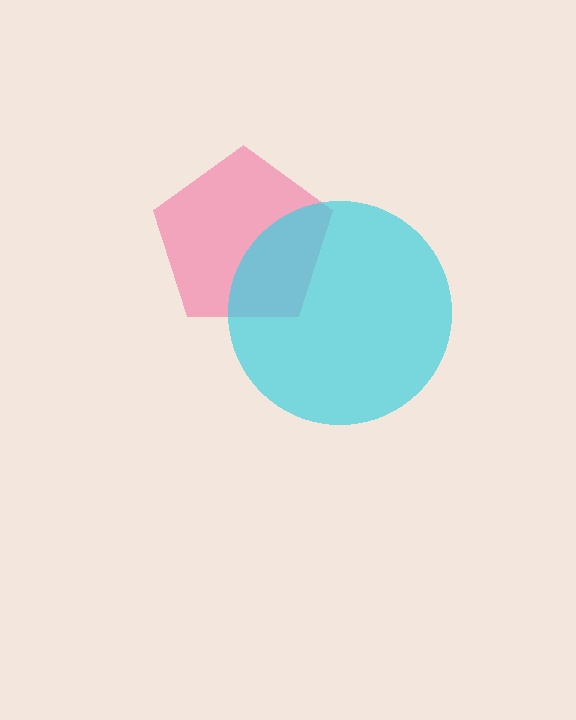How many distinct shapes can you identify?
There are 2 distinct shapes: a pink pentagon, a cyan circle.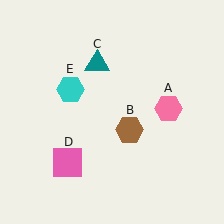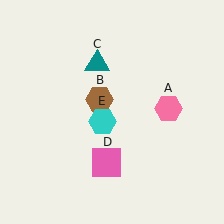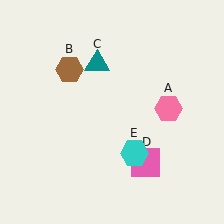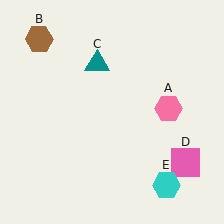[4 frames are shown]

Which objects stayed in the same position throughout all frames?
Pink hexagon (object A) and teal triangle (object C) remained stationary.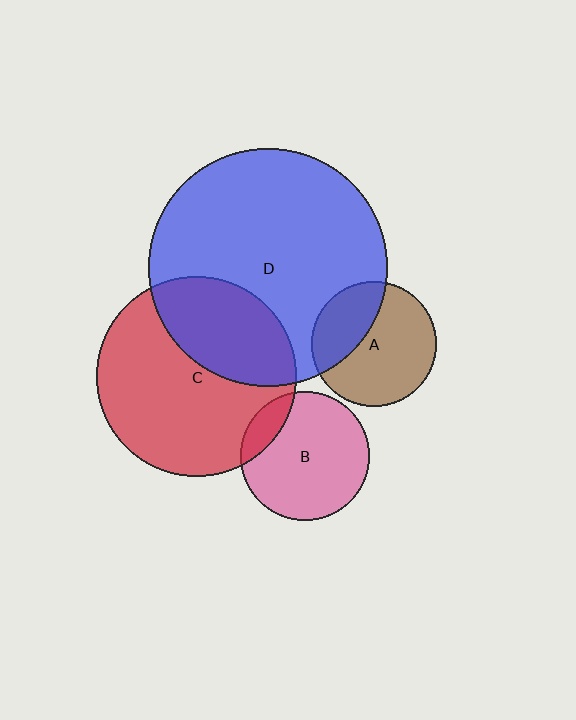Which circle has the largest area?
Circle D (blue).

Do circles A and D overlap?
Yes.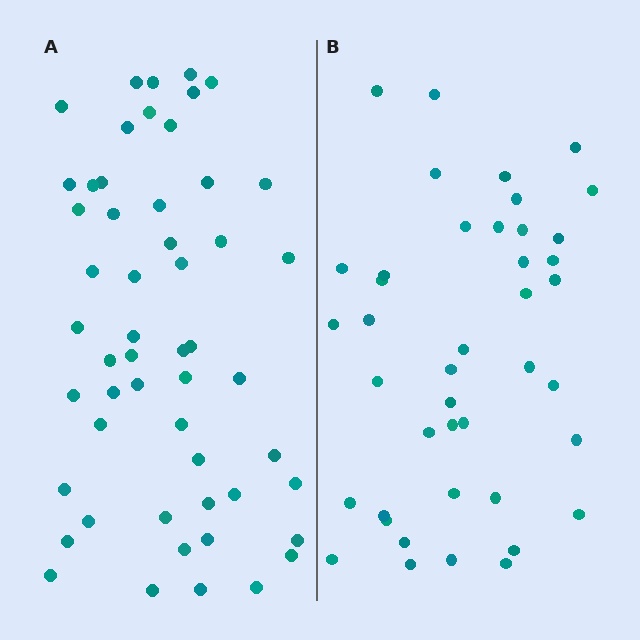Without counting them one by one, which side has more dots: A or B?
Region A (the left region) has more dots.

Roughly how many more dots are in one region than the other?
Region A has roughly 12 or so more dots than region B.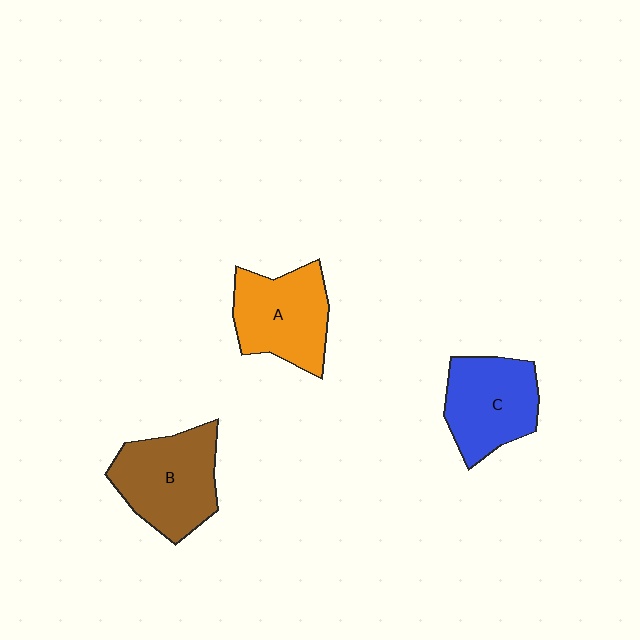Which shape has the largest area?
Shape B (brown).